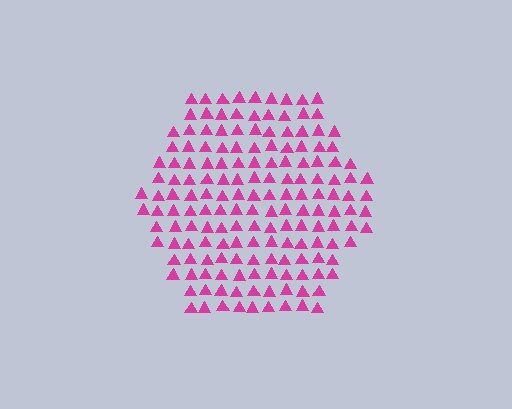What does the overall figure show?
The overall figure shows a hexagon.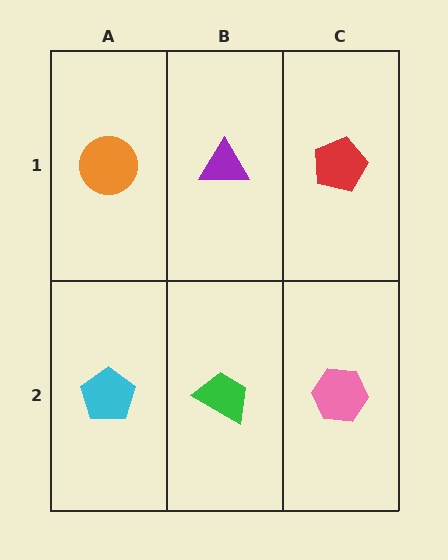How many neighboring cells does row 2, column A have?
2.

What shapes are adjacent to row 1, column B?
A green trapezoid (row 2, column B), an orange circle (row 1, column A), a red pentagon (row 1, column C).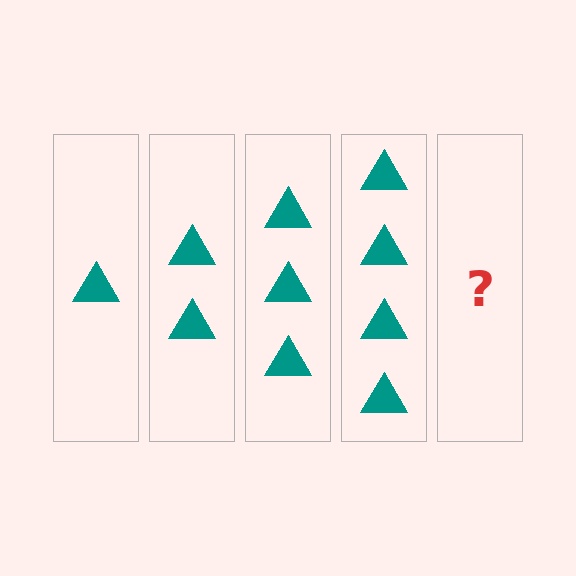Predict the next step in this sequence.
The next step is 5 triangles.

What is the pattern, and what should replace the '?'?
The pattern is that each step adds one more triangle. The '?' should be 5 triangles.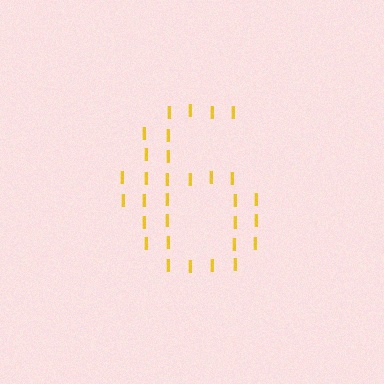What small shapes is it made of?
It is made of small letter I's.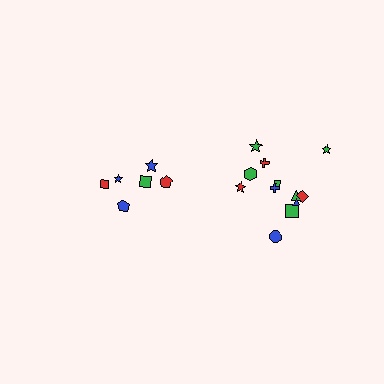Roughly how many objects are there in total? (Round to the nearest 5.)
Roughly 20 objects in total.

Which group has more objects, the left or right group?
The right group.